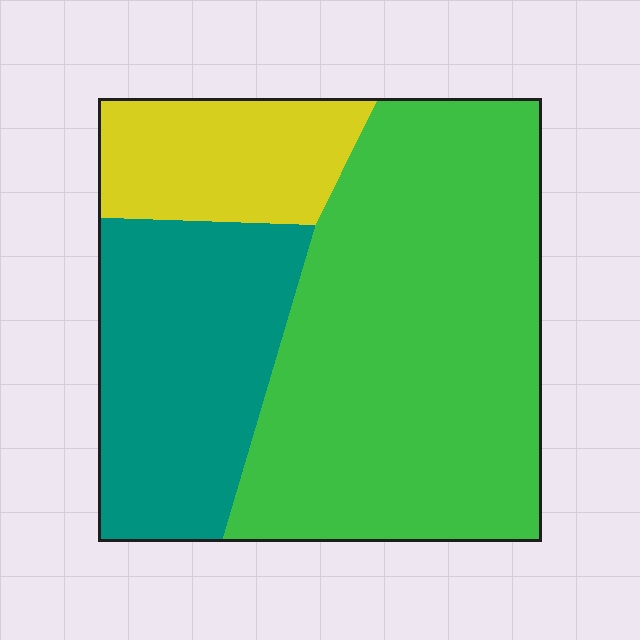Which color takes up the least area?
Yellow, at roughly 15%.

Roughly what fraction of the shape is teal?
Teal covers about 30% of the shape.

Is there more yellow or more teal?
Teal.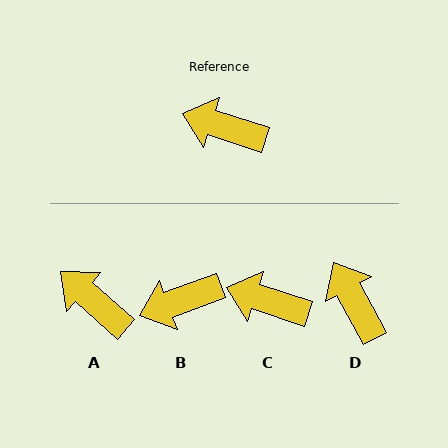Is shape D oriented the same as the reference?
No, it is off by about 44 degrees.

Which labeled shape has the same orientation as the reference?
C.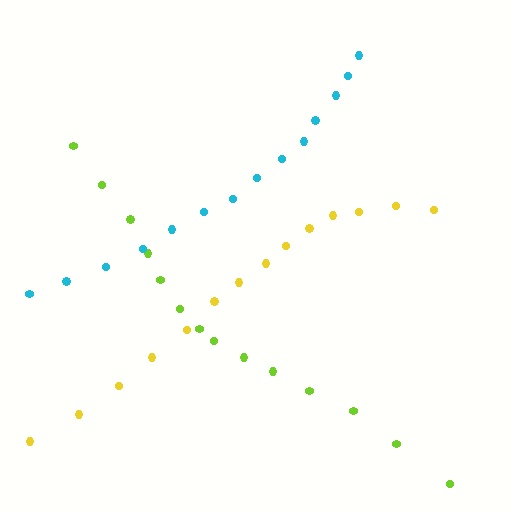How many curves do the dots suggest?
There are 3 distinct paths.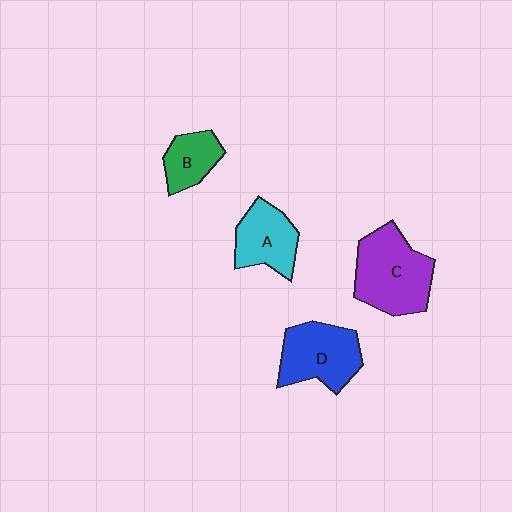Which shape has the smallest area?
Shape B (green).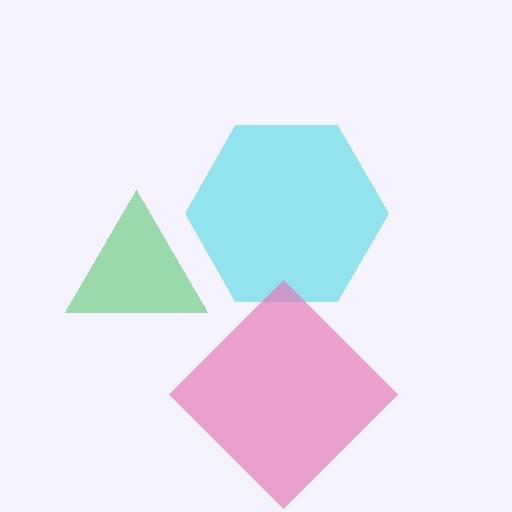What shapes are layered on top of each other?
The layered shapes are: a cyan hexagon, a green triangle, a pink diamond.